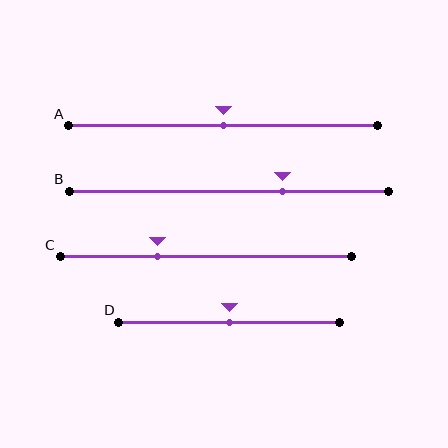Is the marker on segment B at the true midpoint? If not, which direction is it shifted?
No, the marker on segment B is shifted to the right by about 17% of the segment length.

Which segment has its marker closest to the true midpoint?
Segment A has its marker closest to the true midpoint.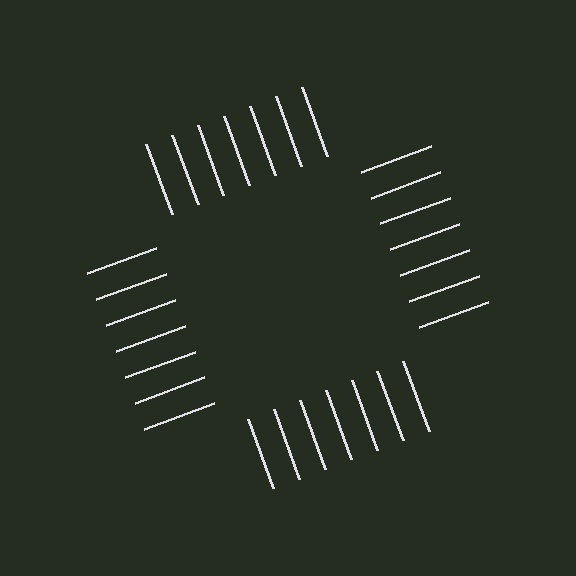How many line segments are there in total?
28 — 7 along each of the 4 edges.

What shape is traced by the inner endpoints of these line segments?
An illusory square — the line segments terminate on its edges but no continuous stroke is drawn.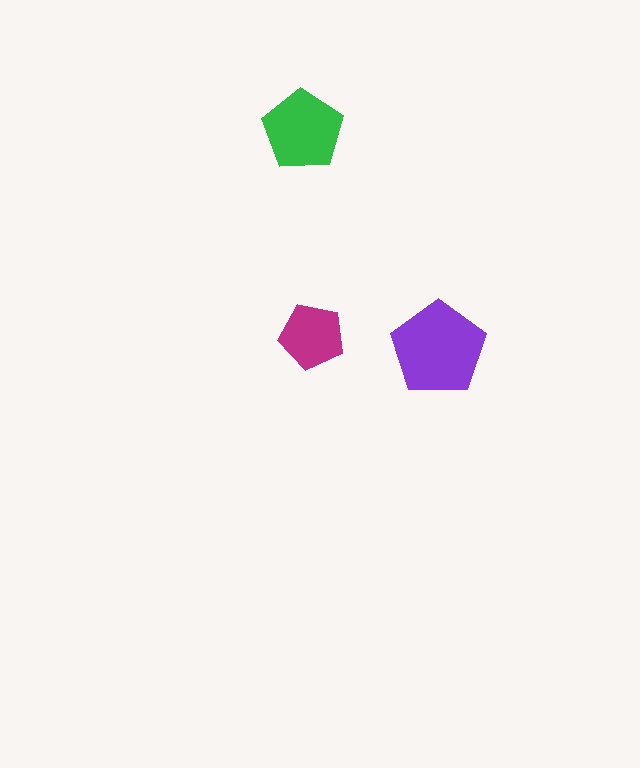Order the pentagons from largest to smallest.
the purple one, the green one, the magenta one.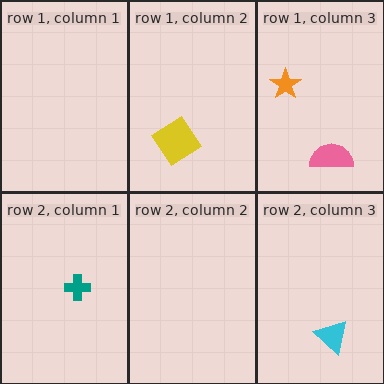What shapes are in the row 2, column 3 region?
The cyan triangle.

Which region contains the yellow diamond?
The row 1, column 2 region.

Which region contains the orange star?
The row 1, column 3 region.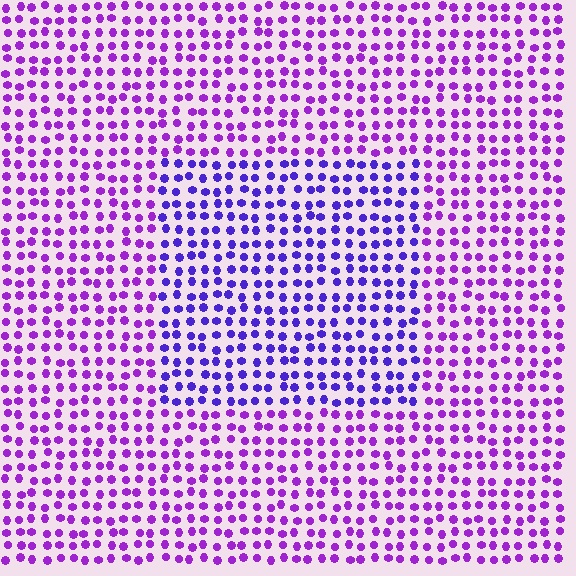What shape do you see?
I see a rectangle.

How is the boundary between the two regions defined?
The boundary is defined purely by a slight shift in hue (about 30 degrees). Spacing, size, and orientation are identical on both sides.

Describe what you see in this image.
The image is filled with small purple elements in a uniform arrangement. A rectangle-shaped region is visible where the elements are tinted to a slightly different hue, forming a subtle color boundary.